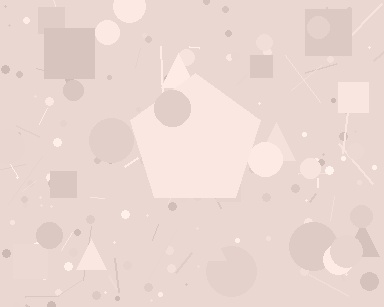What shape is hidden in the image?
A pentagon is hidden in the image.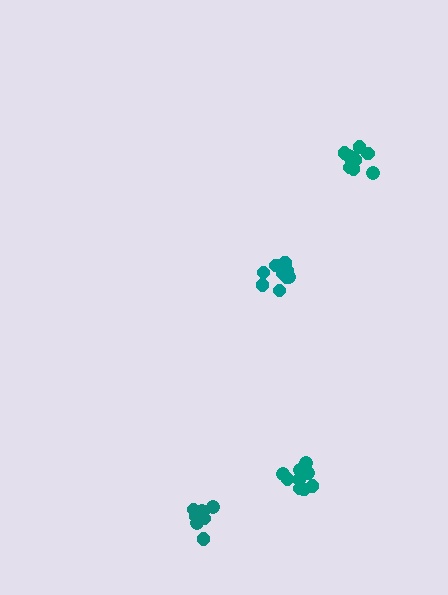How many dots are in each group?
Group 1: 11 dots, Group 2: 10 dots, Group 3: 11 dots, Group 4: 10 dots (42 total).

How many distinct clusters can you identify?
There are 4 distinct clusters.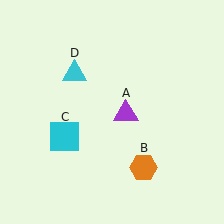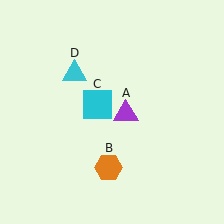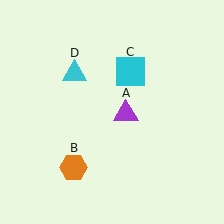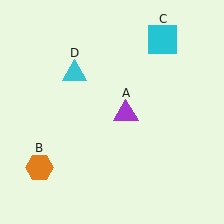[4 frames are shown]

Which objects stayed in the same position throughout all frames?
Purple triangle (object A) and cyan triangle (object D) remained stationary.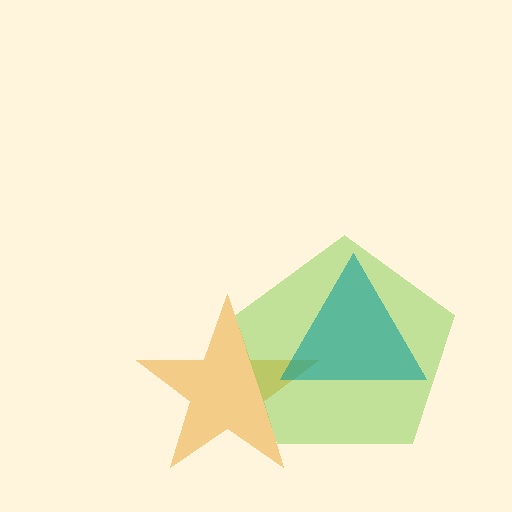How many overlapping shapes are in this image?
There are 3 overlapping shapes in the image.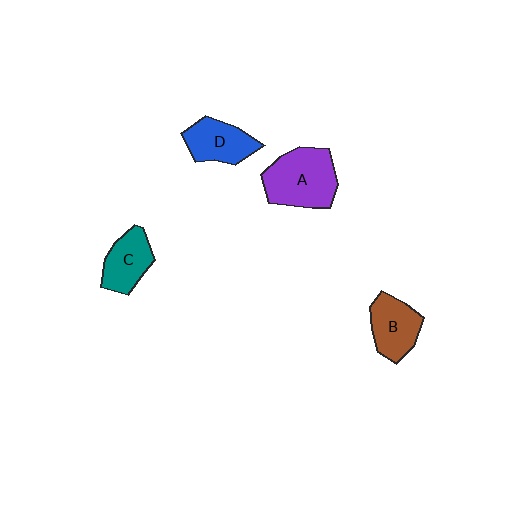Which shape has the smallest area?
Shape C (teal).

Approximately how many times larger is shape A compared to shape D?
Approximately 1.5 times.